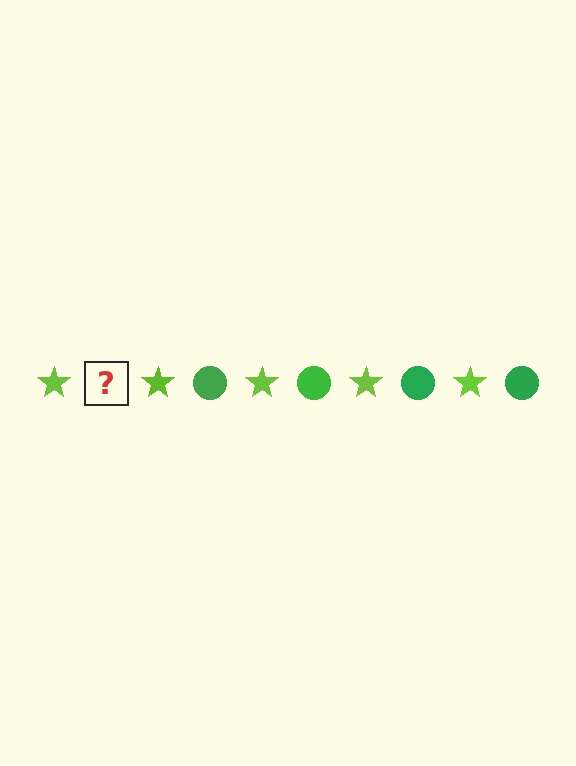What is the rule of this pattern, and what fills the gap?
The rule is that the pattern alternates between lime star and green circle. The gap should be filled with a green circle.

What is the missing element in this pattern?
The missing element is a green circle.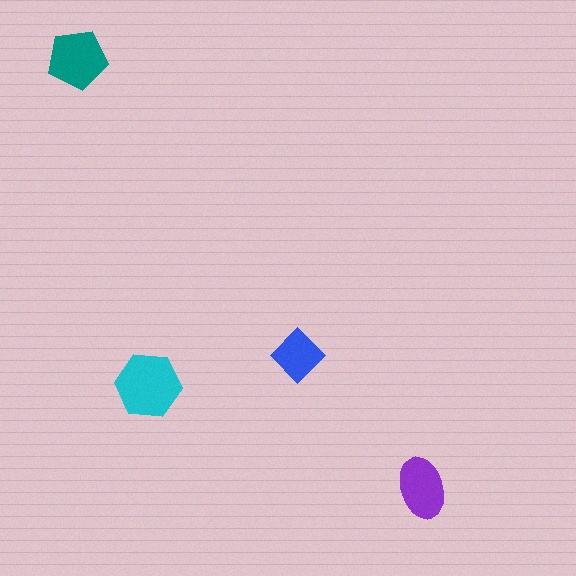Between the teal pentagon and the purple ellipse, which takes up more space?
The teal pentagon.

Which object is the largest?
The cyan hexagon.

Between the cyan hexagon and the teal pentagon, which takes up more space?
The cyan hexagon.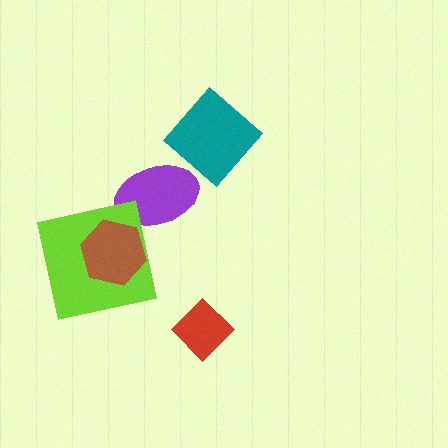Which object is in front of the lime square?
The brown hexagon is in front of the lime square.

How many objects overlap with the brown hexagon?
1 object overlaps with the brown hexagon.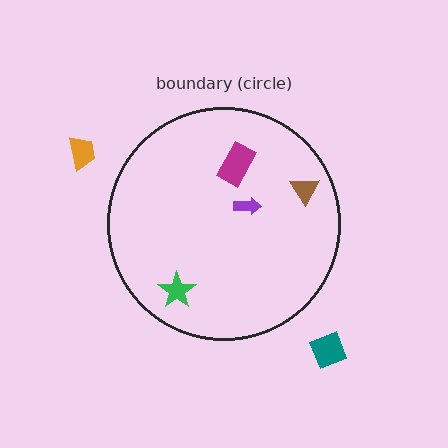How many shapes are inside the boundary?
4 inside, 2 outside.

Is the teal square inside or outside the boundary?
Outside.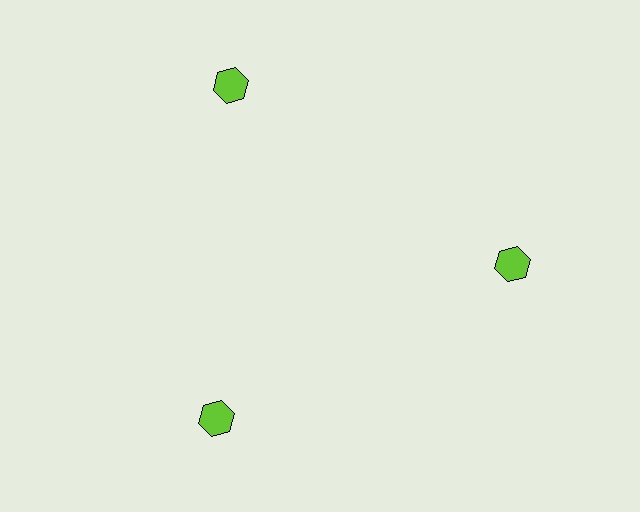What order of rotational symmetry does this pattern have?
This pattern has 3-fold rotational symmetry.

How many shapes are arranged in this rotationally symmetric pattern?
There are 3 shapes, arranged in 3 groups of 1.